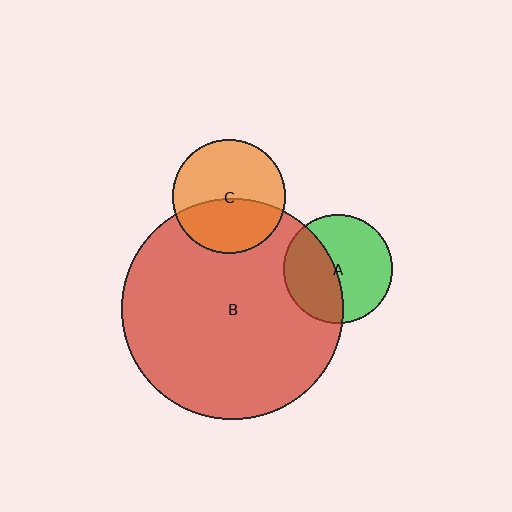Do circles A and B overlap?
Yes.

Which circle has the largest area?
Circle B (red).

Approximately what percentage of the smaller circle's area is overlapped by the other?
Approximately 40%.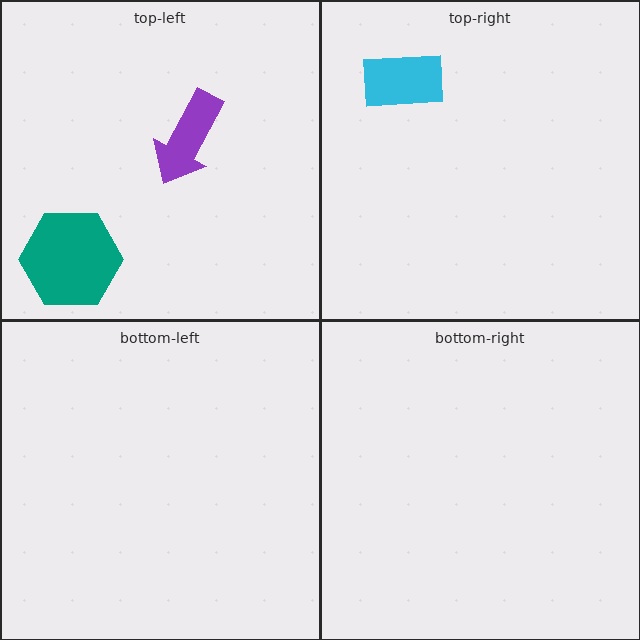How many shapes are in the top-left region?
2.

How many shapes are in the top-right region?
1.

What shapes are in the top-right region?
The cyan rectangle.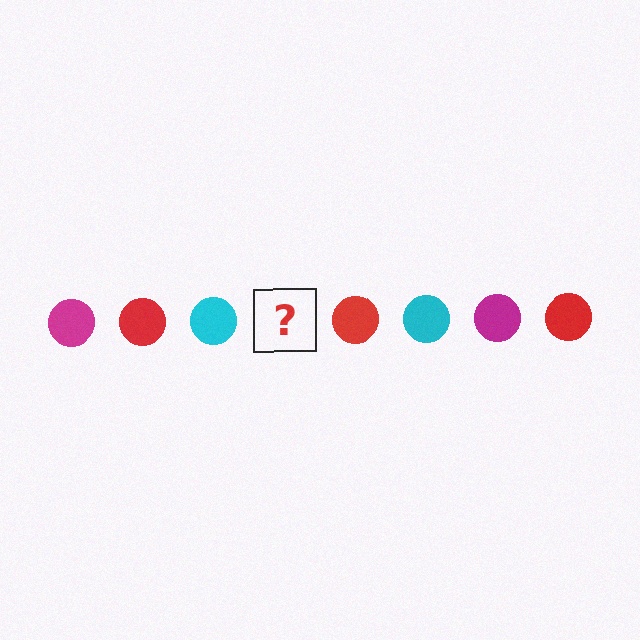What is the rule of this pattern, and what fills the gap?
The rule is that the pattern cycles through magenta, red, cyan circles. The gap should be filled with a magenta circle.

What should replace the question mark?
The question mark should be replaced with a magenta circle.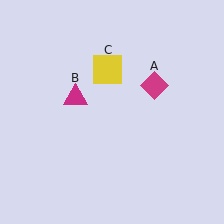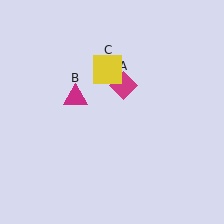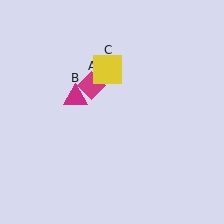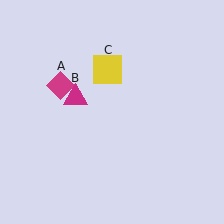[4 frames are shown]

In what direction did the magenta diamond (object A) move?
The magenta diamond (object A) moved left.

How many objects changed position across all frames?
1 object changed position: magenta diamond (object A).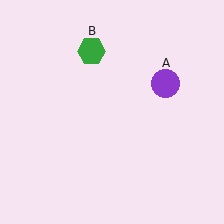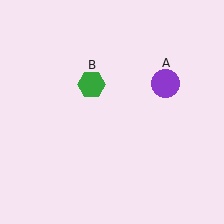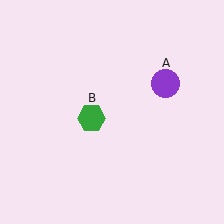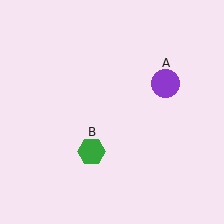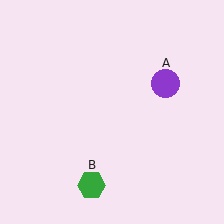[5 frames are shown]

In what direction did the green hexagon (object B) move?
The green hexagon (object B) moved down.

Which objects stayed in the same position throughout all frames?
Purple circle (object A) remained stationary.